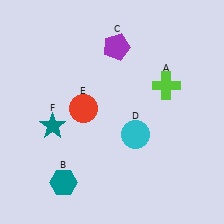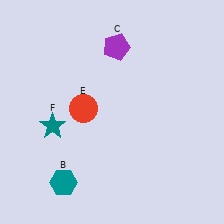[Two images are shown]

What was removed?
The lime cross (A), the cyan circle (D) were removed in Image 2.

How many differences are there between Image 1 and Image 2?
There are 2 differences between the two images.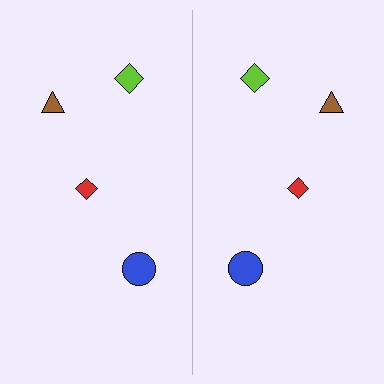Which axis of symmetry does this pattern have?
The pattern has a vertical axis of symmetry running through the center of the image.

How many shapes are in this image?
There are 8 shapes in this image.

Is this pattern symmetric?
Yes, this pattern has bilateral (reflection) symmetry.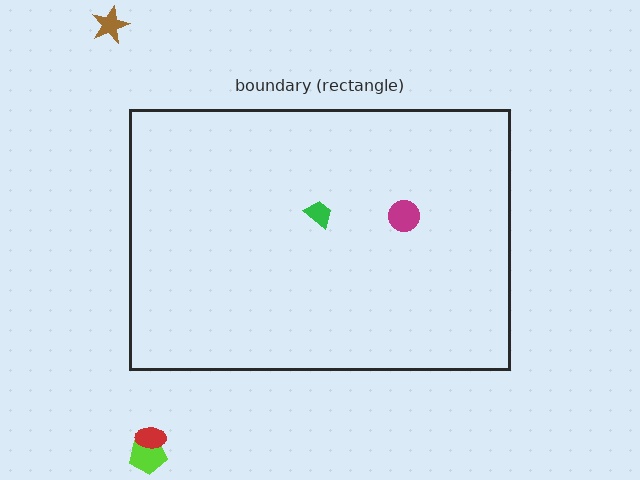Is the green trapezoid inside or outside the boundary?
Inside.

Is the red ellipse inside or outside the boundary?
Outside.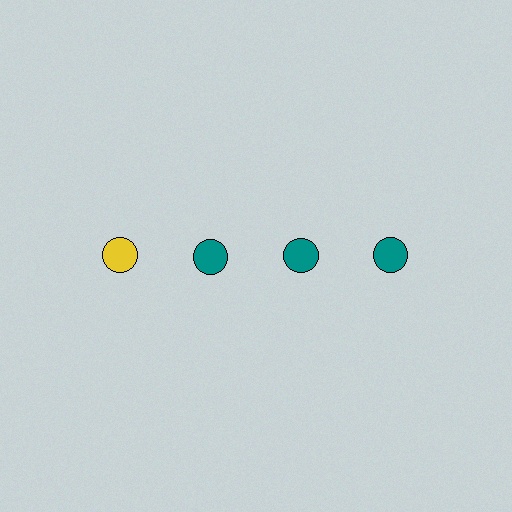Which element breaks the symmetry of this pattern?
The yellow circle in the top row, leftmost column breaks the symmetry. All other shapes are teal circles.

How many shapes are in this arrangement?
There are 4 shapes arranged in a grid pattern.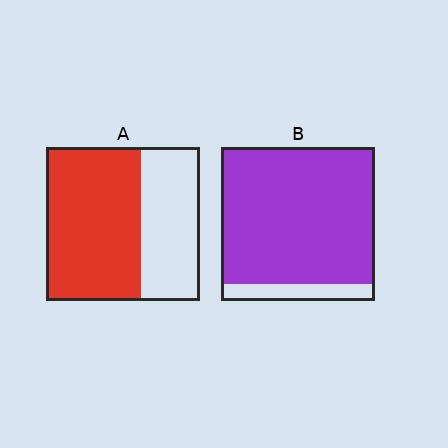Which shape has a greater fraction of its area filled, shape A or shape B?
Shape B.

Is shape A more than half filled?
Yes.